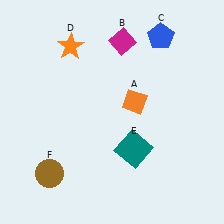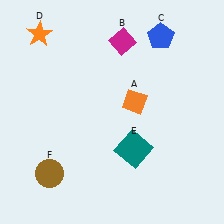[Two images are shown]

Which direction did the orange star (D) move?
The orange star (D) moved left.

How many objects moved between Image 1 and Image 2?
1 object moved between the two images.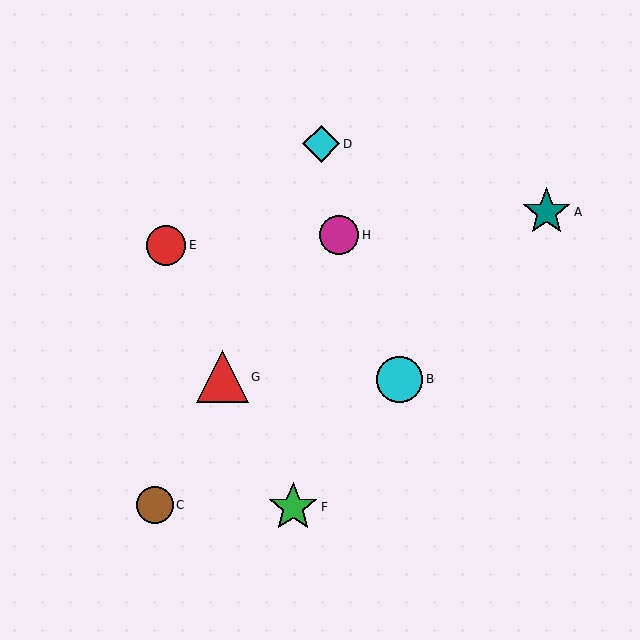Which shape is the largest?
The red triangle (labeled G) is the largest.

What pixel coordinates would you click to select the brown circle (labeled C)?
Click at (155, 505) to select the brown circle C.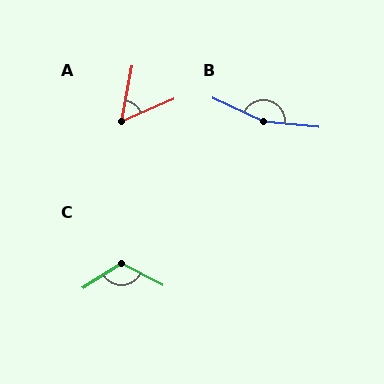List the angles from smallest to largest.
A (56°), C (120°), B (160°).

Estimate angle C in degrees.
Approximately 120 degrees.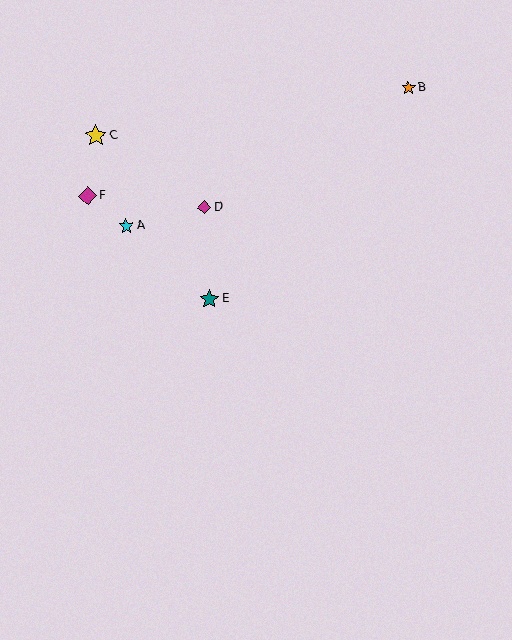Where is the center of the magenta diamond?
The center of the magenta diamond is at (204, 207).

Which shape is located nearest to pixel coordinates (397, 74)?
The orange star (labeled B) at (408, 88) is nearest to that location.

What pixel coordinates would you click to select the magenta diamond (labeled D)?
Click at (204, 207) to select the magenta diamond D.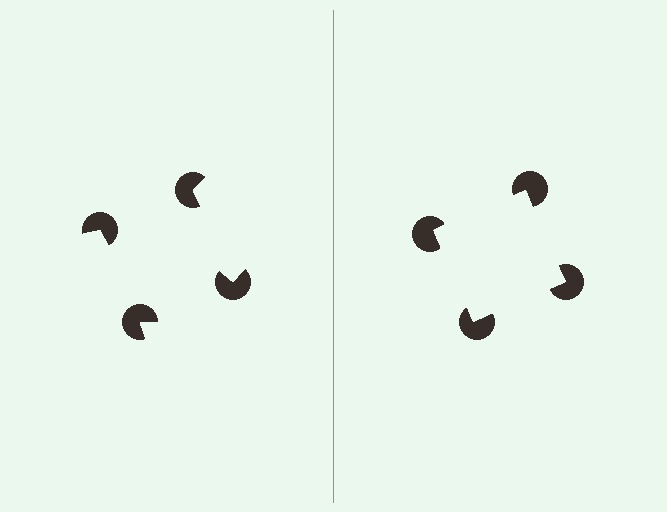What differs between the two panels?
The pac-man discs are positioned identically on both sides; only the wedge orientations differ. On the right they align to a square; on the left they are misaligned.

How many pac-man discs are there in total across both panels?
8 — 4 on each side.